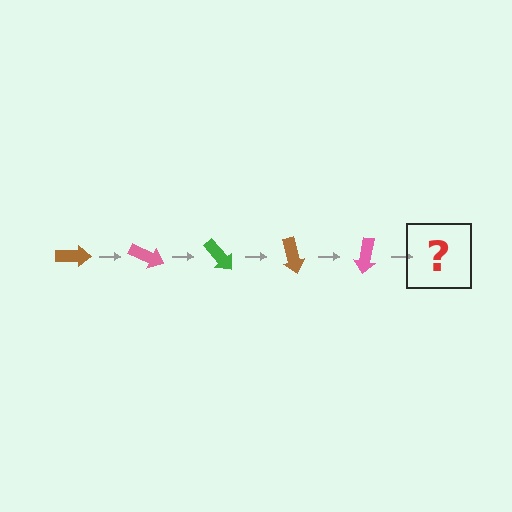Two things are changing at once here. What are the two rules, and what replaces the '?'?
The two rules are that it rotates 25 degrees each step and the color cycles through brown, pink, and green. The '?' should be a green arrow, rotated 125 degrees from the start.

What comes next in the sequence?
The next element should be a green arrow, rotated 125 degrees from the start.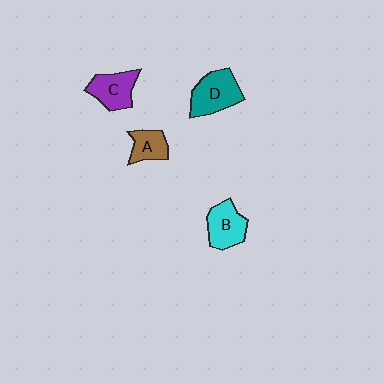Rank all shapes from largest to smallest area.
From largest to smallest: D (teal), B (cyan), C (purple), A (brown).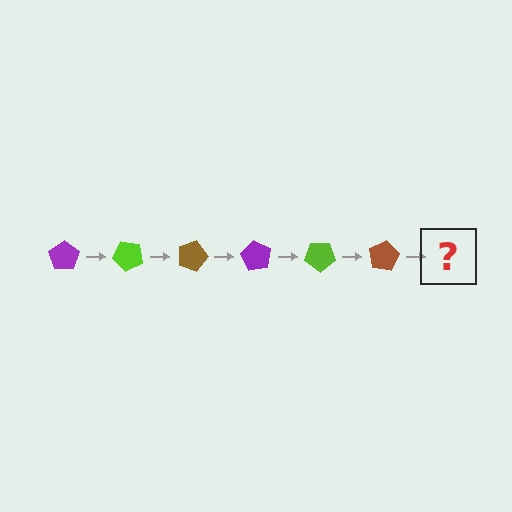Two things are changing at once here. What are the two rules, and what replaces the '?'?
The two rules are that it rotates 45 degrees each step and the color cycles through purple, lime, and brown. The '?' should be a purple pentagon, rotated 270 degrees from the start.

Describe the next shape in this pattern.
It should be a purple pentagon, rotated 270 degrees from the start.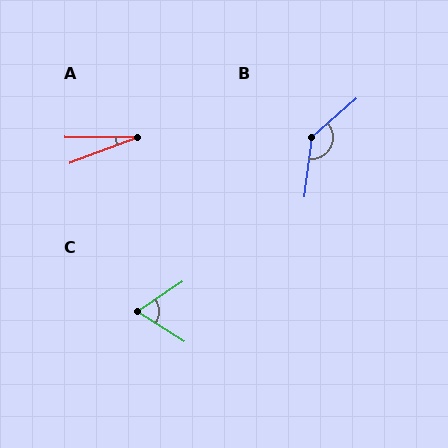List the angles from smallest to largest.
A (21°), C (67°), B (138°).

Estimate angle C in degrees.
Approximately 67 degrees.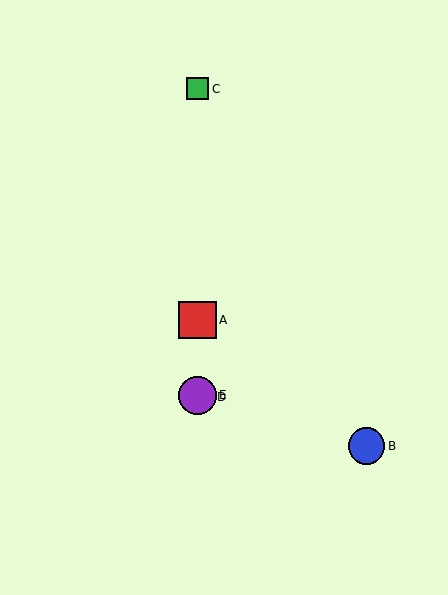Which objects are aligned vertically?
Objects A, C, D, E are aligned vertically.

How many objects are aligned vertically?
4 objects (A, C, D, E) are aligned vertically.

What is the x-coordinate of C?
Object C is at x≈197.